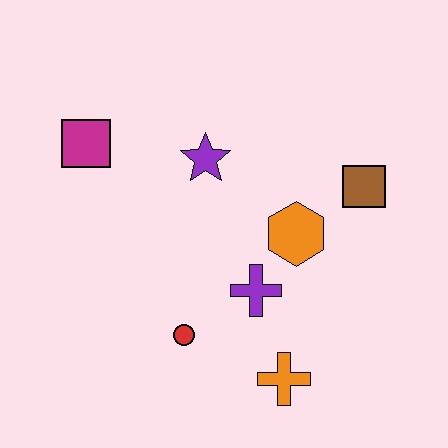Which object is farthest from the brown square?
The magenta square is farthest from the brown square.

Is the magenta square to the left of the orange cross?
Yes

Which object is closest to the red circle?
The purple cross is closest to the red circle.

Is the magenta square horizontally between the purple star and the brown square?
No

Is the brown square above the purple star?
No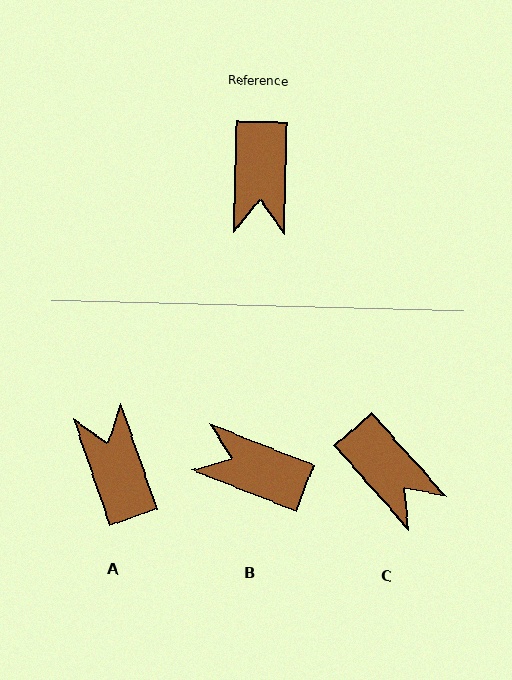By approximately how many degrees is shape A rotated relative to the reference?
Approximately 160 degrees clockwise.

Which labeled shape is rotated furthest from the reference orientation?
A, about 160 degrees away.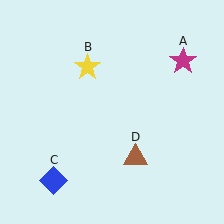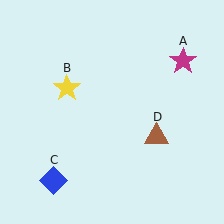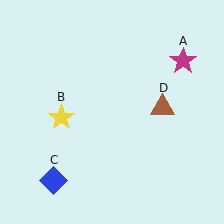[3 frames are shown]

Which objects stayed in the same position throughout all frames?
Magenta star (object A) and blue diamond (object C) remained stationary.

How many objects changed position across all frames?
2 objects changed position: yellow star (object B), brown triangle (object D).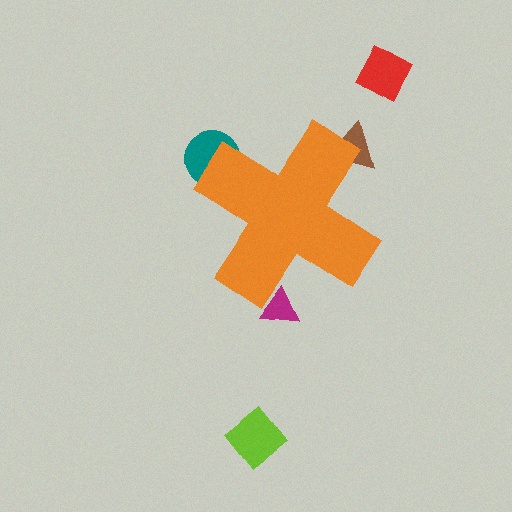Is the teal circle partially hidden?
Yes, the teal circle is partially hidden behind the orange cross.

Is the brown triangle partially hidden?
Yes, the brown triangle is partially hidden behind the orange cross.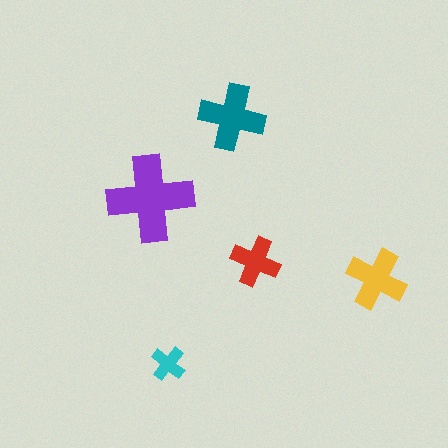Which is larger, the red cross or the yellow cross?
The yellow one.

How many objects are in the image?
There are 5 objects in the image.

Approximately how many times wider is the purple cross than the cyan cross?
About 2.5 times wider.